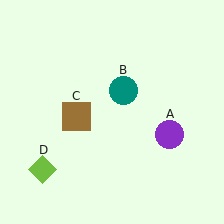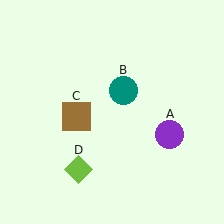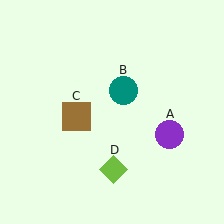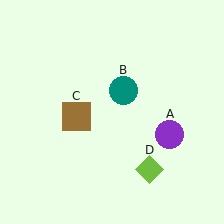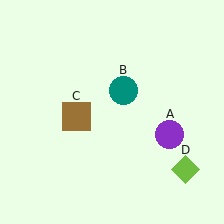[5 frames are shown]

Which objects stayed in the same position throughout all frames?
Purple circle (object A) and teal circle (object B) and brown square (object C) remained stationary.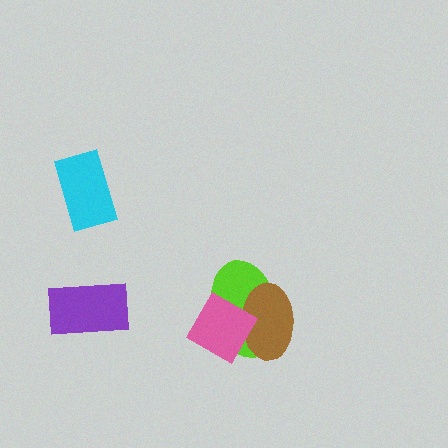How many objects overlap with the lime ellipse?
2 objects overlap with the lime ellipse.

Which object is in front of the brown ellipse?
The pink diamond is in front of the brown ellipse.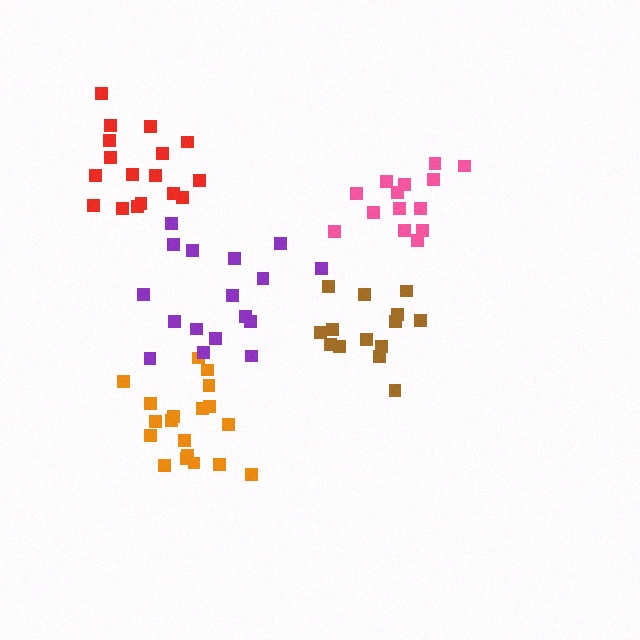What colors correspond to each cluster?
The clusters are colored: pink, orange, red, brown, purple.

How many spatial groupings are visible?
There are 5 spatial groupings.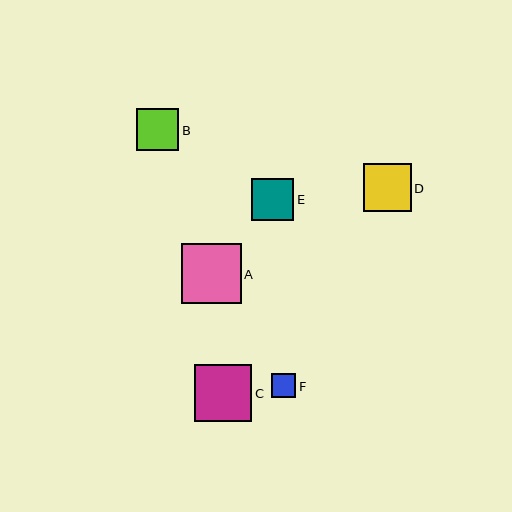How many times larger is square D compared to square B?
Square D is approximately 1.1 times the size of square B.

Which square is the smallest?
Square F is the smallest with a size of approximately 24 pixels.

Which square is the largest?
Square A is the largest with a size of approximately 60 pixels.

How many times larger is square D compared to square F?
Square D is approximately 2.0 times the size of square F.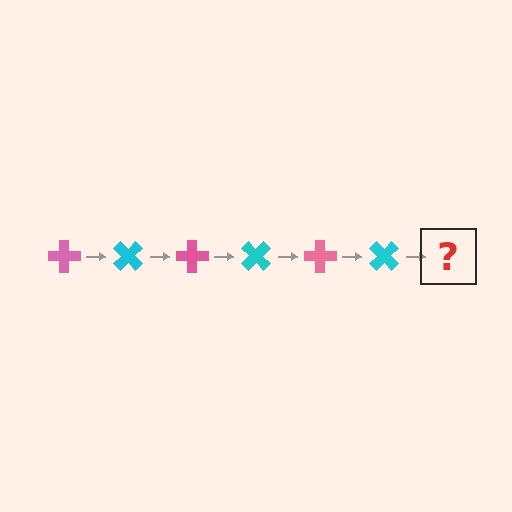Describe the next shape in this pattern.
It should be a pink cross, rotated 270 degrees from the start.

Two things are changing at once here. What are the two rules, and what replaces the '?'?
The two rules are that it rotates 45 degrees each step and the color cycles through pink and cyan. The '?' should be a pink cross, rotated 270 degrees from the start.